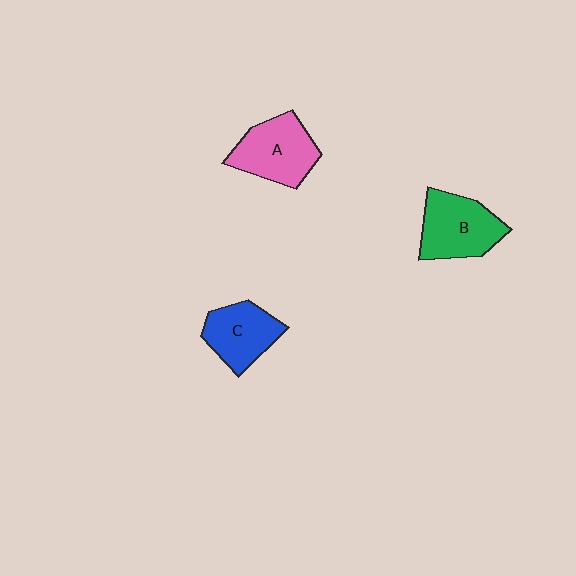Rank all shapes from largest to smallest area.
From largest to smallest: B (green), A (pink), C (blue).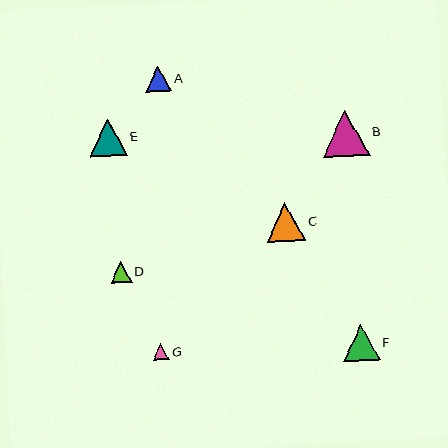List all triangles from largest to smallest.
From largest to smallest: B, C, E, F, A, D, G.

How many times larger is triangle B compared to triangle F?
Triangle B is approximately 1.3 times the size of triangle F.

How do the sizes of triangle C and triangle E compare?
Triangle C and triangle E are approximately the same size.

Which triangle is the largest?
Triangle B is the largest with a size of approximately 47 pixels.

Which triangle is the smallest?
Triangle G is the smallest with a size of approximately 16 pixels.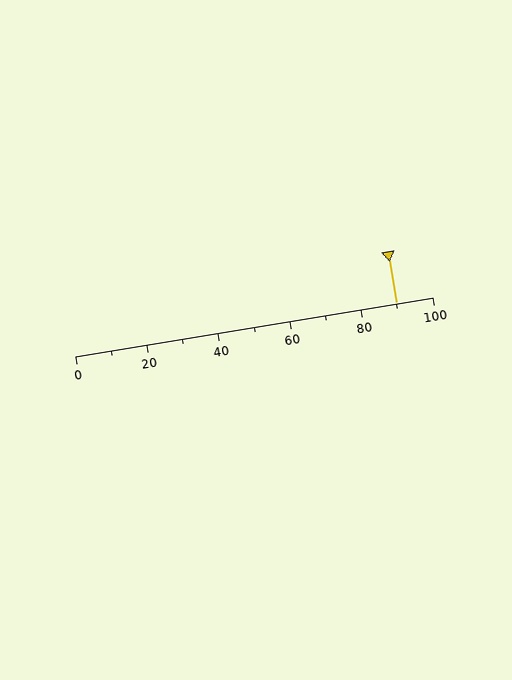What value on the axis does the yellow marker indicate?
The marker indicates approximately 90.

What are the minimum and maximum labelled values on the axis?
The axis runs from 0 to 100.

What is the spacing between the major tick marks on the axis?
The major ticks are spaced 20 apart.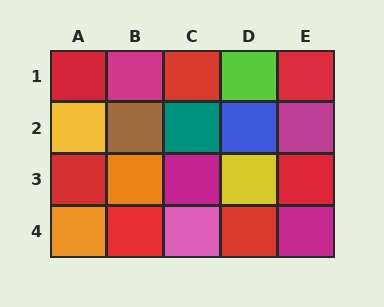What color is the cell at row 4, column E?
Magenta.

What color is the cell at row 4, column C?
Pink.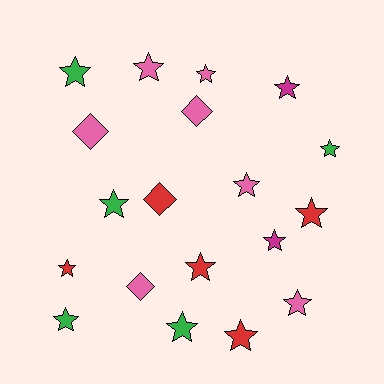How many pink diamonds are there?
There are 3 pink diamonds.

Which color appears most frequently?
Pink, with 7 objects.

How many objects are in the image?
There are 19 objects.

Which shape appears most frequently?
Star, with 15 objects.